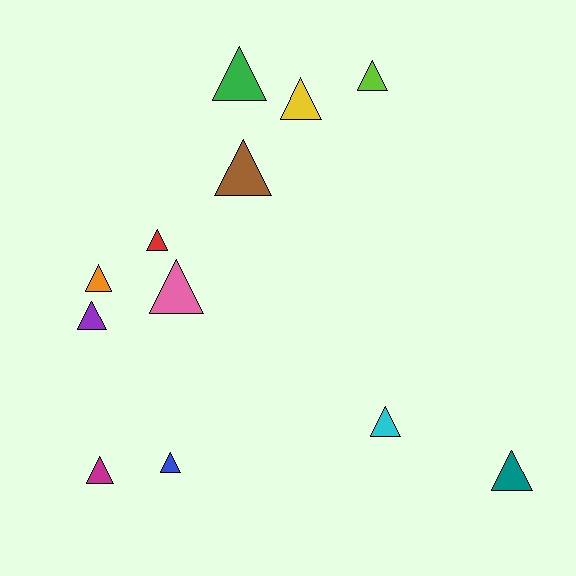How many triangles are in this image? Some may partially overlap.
There are 12 triangles.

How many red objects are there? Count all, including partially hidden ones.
There is 1 red object.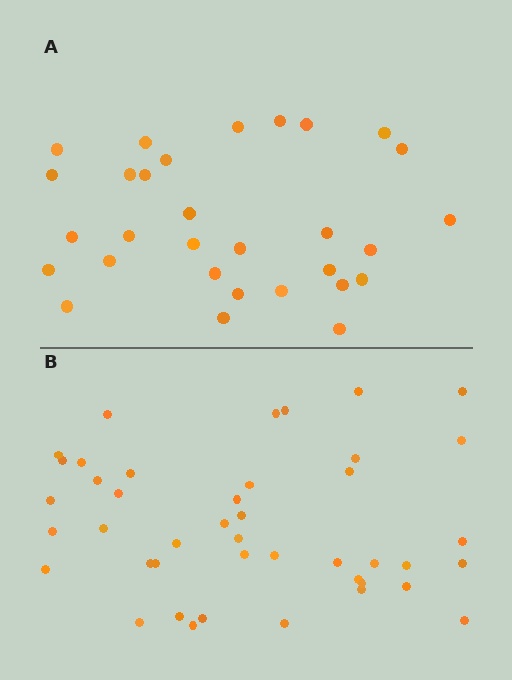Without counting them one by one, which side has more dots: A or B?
Region B (the bottom region) has more dots.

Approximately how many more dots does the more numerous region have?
Region B has approximately 15 more dots than region A.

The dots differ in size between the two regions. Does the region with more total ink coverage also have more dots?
No. Region A has more total ink coverage because its dots are larger, but region B actually contains more individual dots. Total area can be misleading — the number of items is what matters here.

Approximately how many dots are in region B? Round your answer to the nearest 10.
About 40 dots. (The exact count is 43, which rounds to 40.)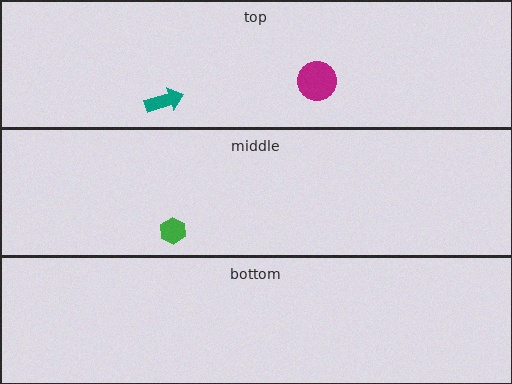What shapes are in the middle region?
The green hexagon.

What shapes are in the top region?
The magenta circle, the teal arrow.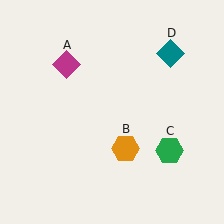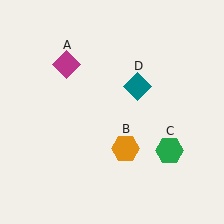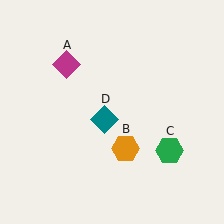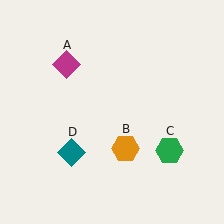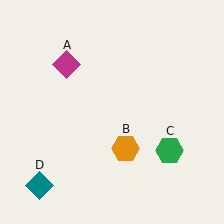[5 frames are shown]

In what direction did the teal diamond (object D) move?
The teal diamond (object D) moved down and to the left.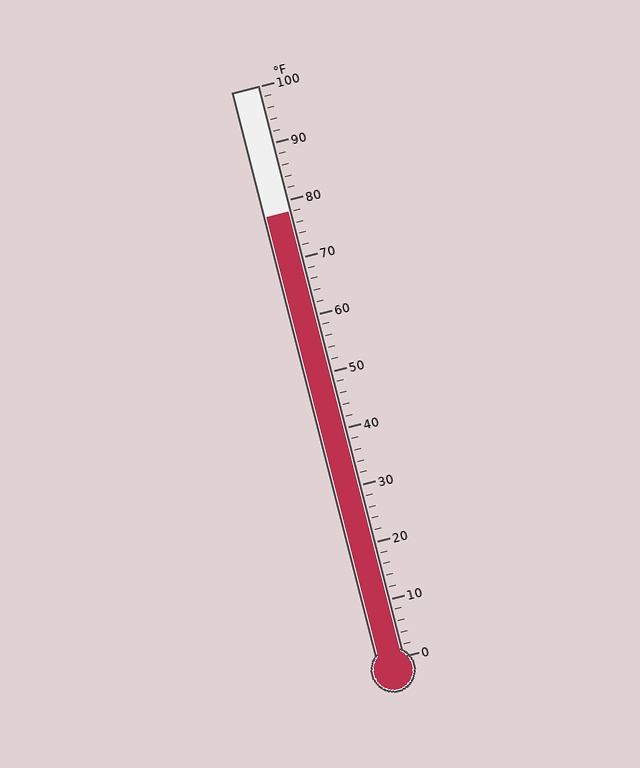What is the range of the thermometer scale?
The thermometer scale ranges from 0°F to 100°F.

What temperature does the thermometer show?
The thermometer shows approximately 78°F.